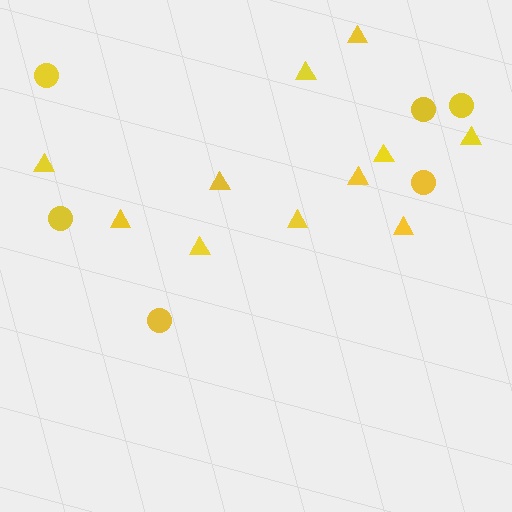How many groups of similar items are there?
There are 2 groups: one group of circles (6) and one group of triangles (11).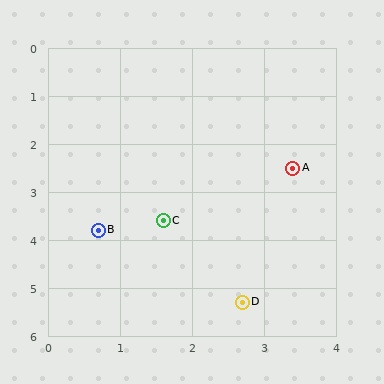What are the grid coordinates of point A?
Point A is at approximately (3.4, 2.5).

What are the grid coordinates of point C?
Point C is at approximately (1.6, 3.6).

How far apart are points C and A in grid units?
Points C and A are about 2.1 grid units apart.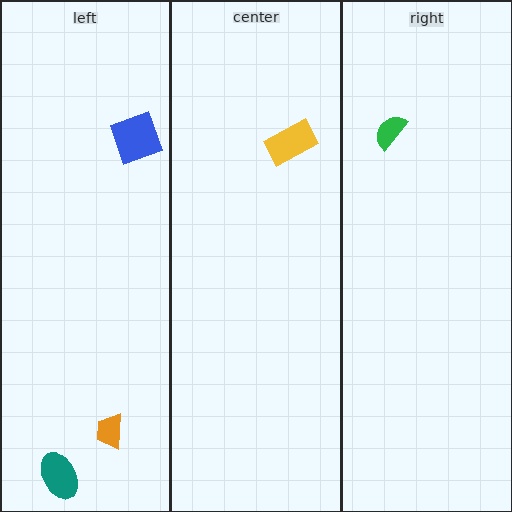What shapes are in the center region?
The yellow rectangle.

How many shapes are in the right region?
1.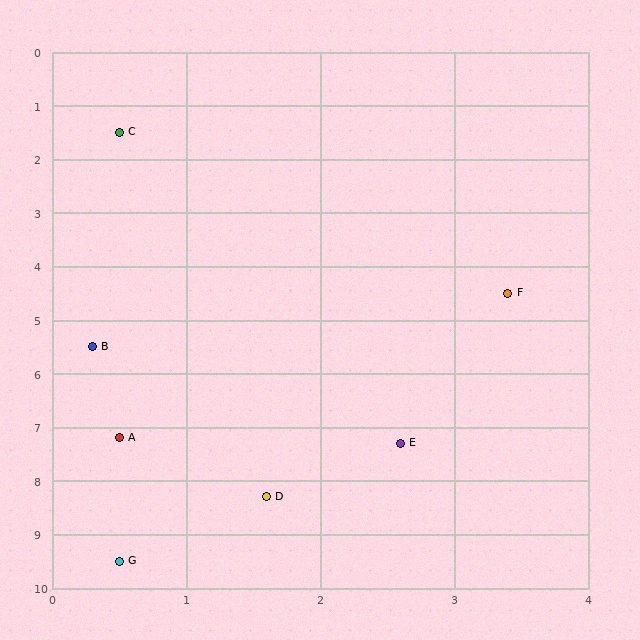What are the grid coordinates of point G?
Point G is at approximately (0.5, 9.5).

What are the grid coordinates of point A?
Point A is at approximately (0.5, 7.2).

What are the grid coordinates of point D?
Point D is at approximately (1.6, 8.3).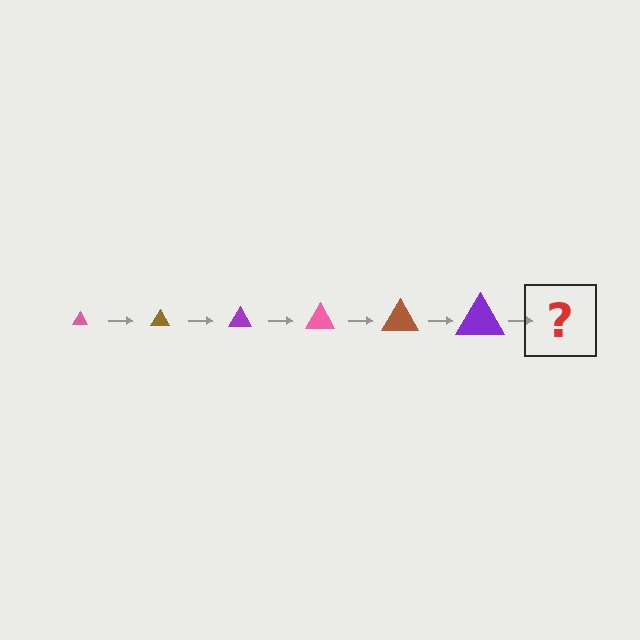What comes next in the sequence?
The next element should be a pink triangle, larger than the previous one.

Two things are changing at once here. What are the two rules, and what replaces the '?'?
The two rules are that the triangle grows larger each step and the color cycles through pink, brown, and purple. The '?' should be a pink triangle, larger than the previous one.